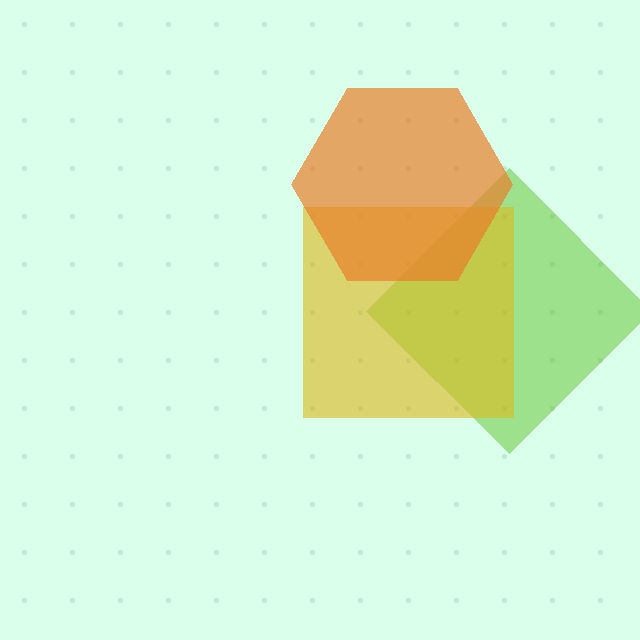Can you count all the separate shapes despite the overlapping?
Yes, there are 3 separate shapes.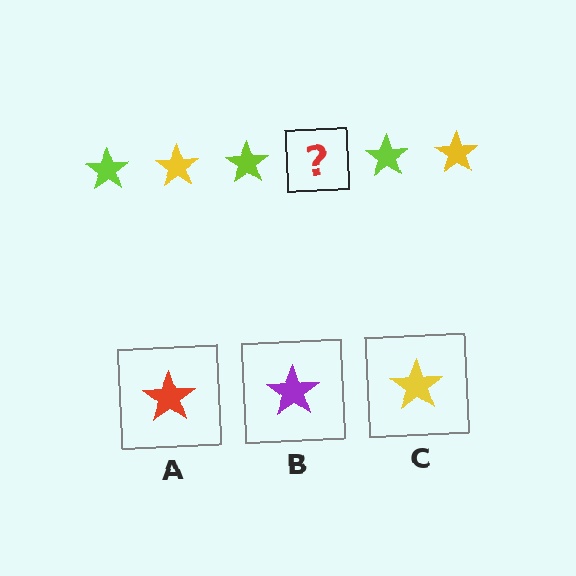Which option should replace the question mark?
Option C.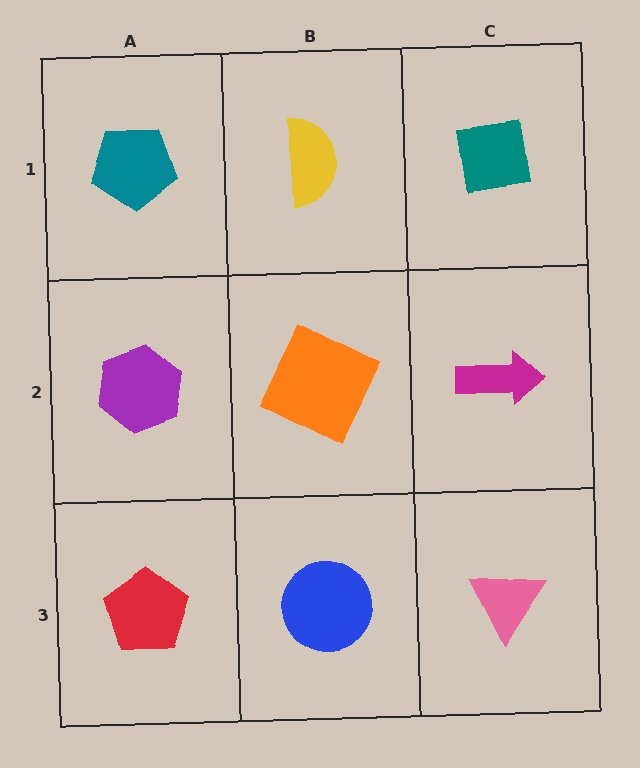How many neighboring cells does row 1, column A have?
2.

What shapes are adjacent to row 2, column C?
A teal square (row 1, column C), a pink triangle (row 3, column C), an orange square (row 2, column B).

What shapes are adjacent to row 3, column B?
An orange square (row 2, column B), a red pentagon (row 3, column A), a pink triangle (row 3, column C).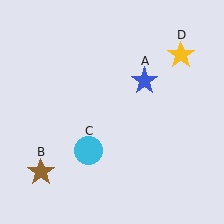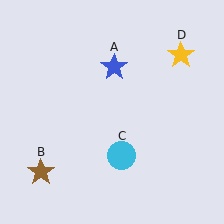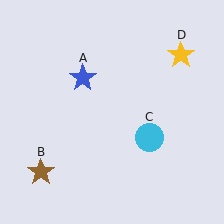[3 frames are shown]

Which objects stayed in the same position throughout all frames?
Brown star (object B) and yellow star (object D) remained stationary.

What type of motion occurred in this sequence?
The blue star (object A), cyan circle (object C) rotated counterclockwise around the center of the scene.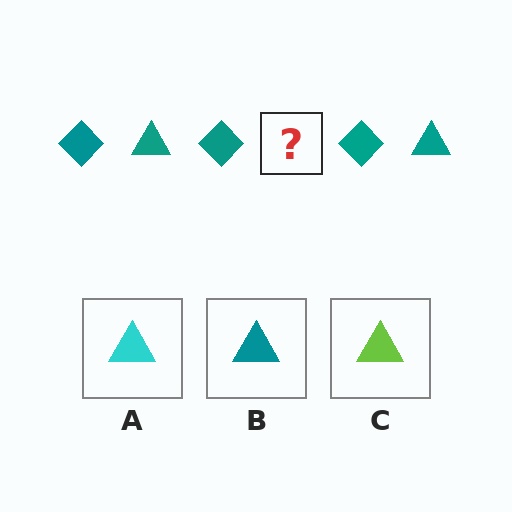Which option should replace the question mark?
Option B.